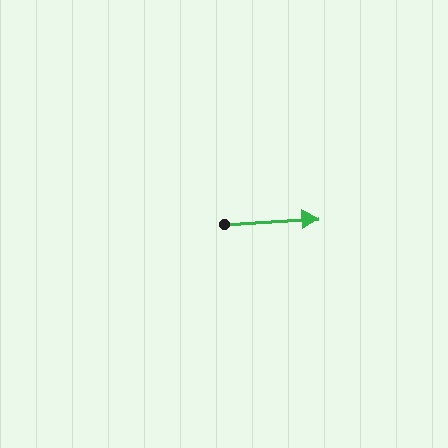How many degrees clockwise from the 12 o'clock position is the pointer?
Approximately 87 degrees.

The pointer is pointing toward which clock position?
Roughly 3 o'clock.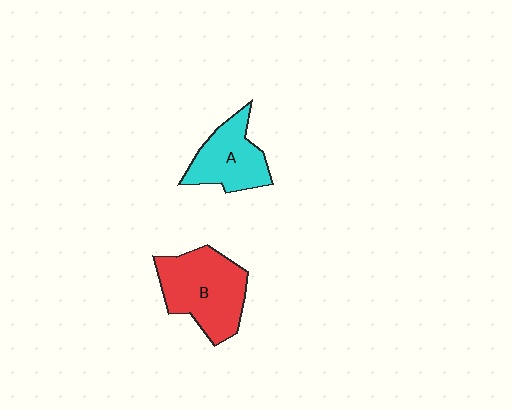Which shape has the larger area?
Shape B (red).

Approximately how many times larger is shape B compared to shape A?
Approximately 1.4 times.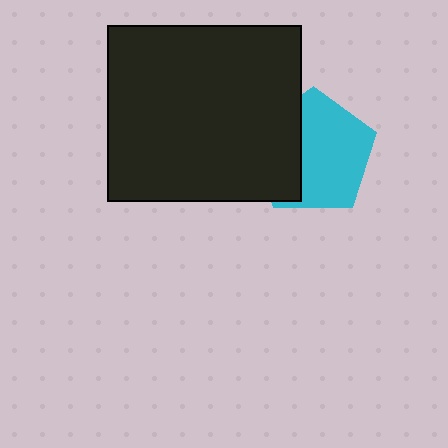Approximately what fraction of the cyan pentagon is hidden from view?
Roughly 36% of the cyan pentagon is hidden behind the black rectangle.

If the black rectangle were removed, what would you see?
You would see the complete cyan pentagon.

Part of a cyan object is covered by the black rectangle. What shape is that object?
It is a pentagon.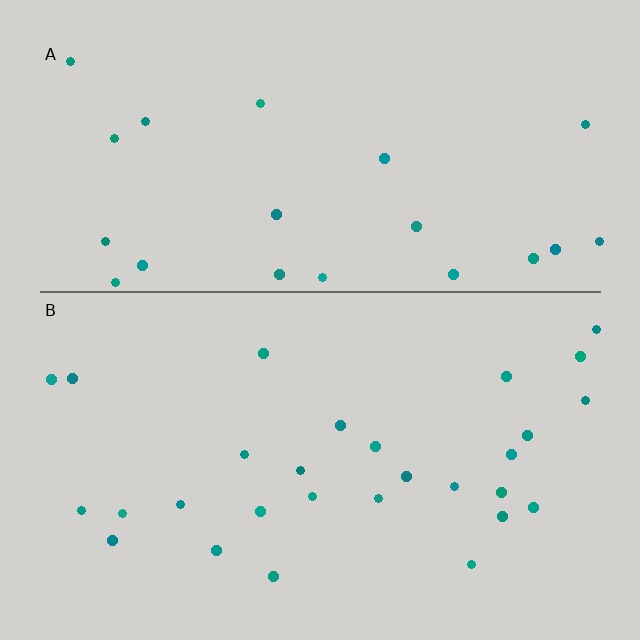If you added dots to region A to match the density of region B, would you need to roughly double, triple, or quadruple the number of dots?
Approximately double.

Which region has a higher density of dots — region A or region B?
B (the bottom).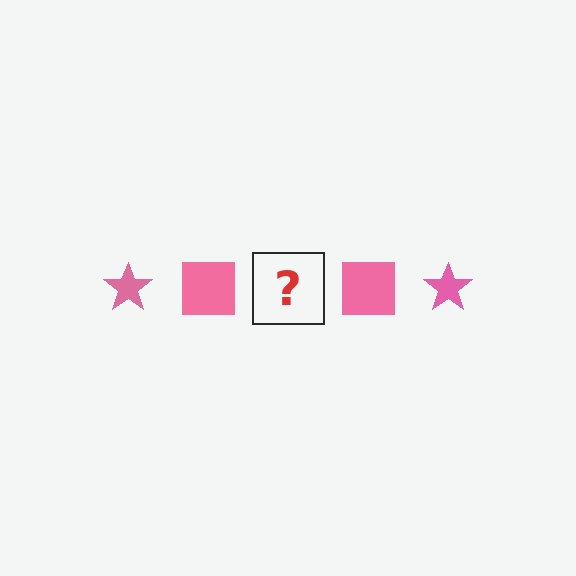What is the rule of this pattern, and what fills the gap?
The rule is that the pattern cycles through star, square shapes in pink. The gap should be filled with a pink star.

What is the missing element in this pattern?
The missing element is a pink star.